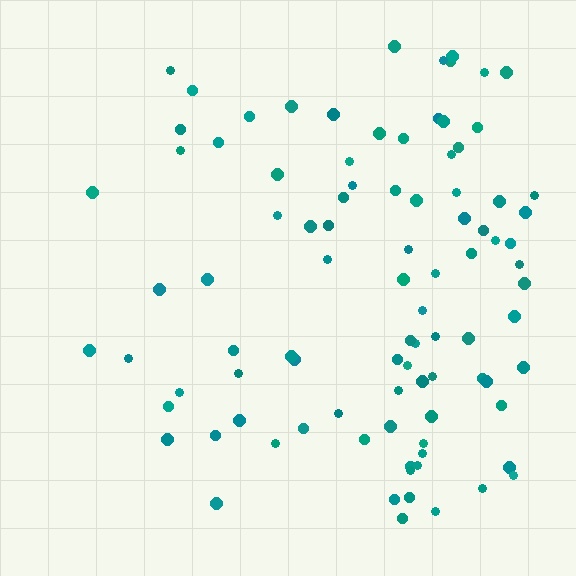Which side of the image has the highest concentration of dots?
The right.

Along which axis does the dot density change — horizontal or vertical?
Horizontal.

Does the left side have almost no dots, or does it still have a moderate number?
Still a moderate number, just noticeably fewer than the right.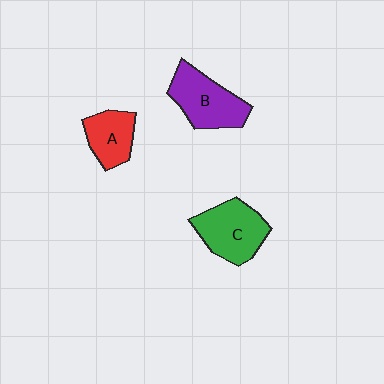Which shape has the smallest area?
Shape A (red).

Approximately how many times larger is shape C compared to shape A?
Approximately 1.4 times.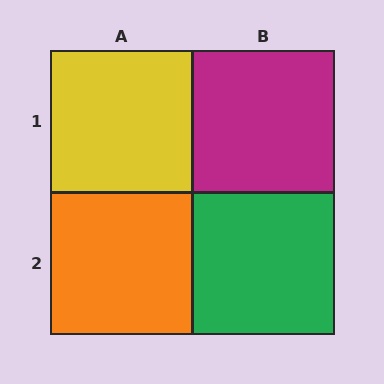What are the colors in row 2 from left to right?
Orange, green.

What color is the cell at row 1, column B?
Magenta.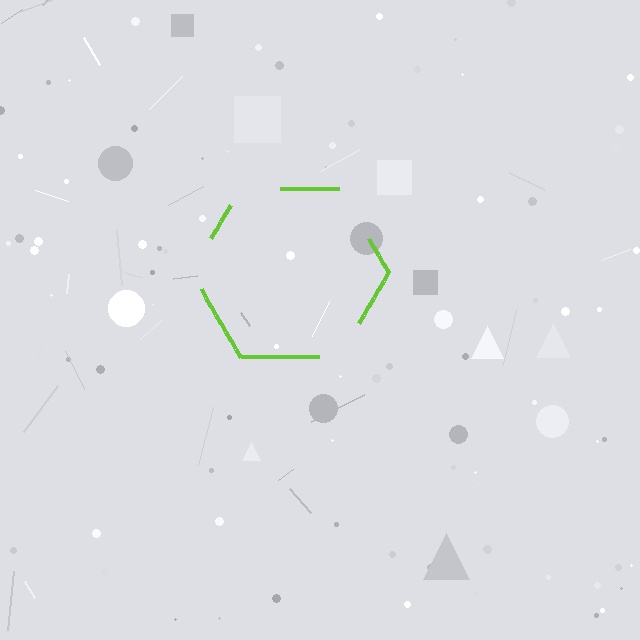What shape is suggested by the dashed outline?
The dashed outline suggests a hexagon.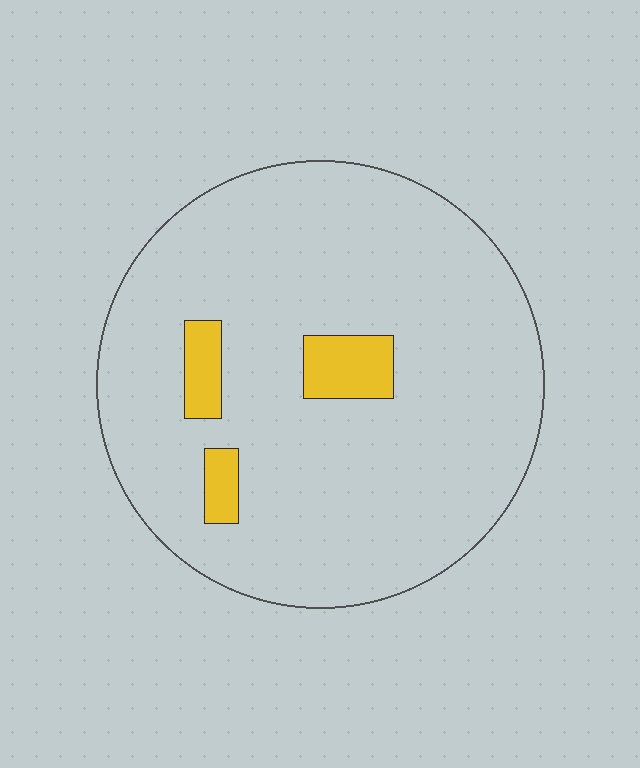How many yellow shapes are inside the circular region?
3.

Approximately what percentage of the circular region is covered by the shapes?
Approximately 10%.